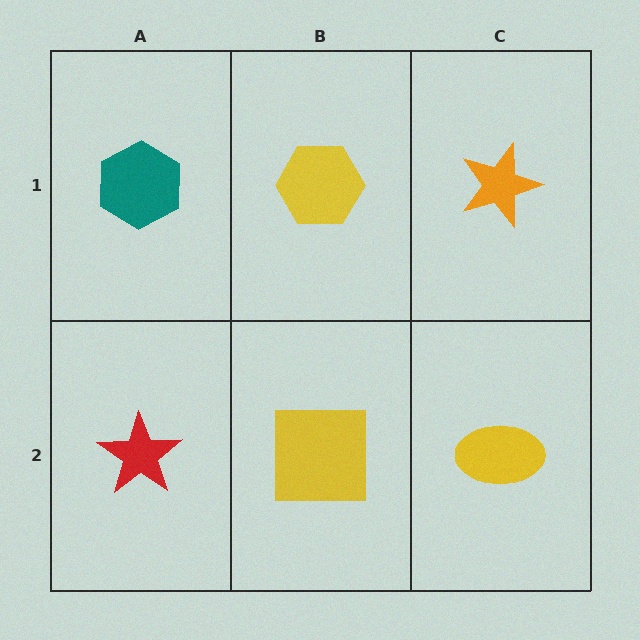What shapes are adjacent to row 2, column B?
A yellow hexagon (row 1, column B), a red star (row 2, column A), a yellow ellipse (row 2, column C).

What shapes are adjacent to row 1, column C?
A yellow ellipse (row 2, column C), a yellow hexagon (row 1, column B).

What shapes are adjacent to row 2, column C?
An orange star (row 1, column C), a yellow square (row 2, column B).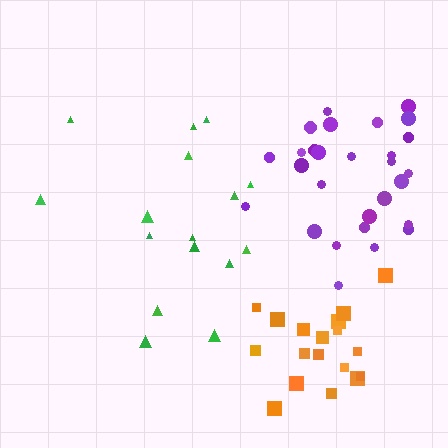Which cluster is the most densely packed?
Orange.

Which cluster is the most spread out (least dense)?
Green.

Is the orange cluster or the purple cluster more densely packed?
Orange.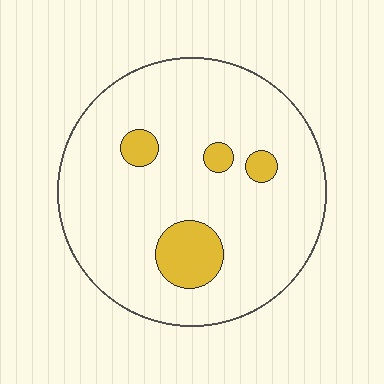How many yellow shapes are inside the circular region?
4.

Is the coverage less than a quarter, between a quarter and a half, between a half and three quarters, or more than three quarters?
Less than a quarter.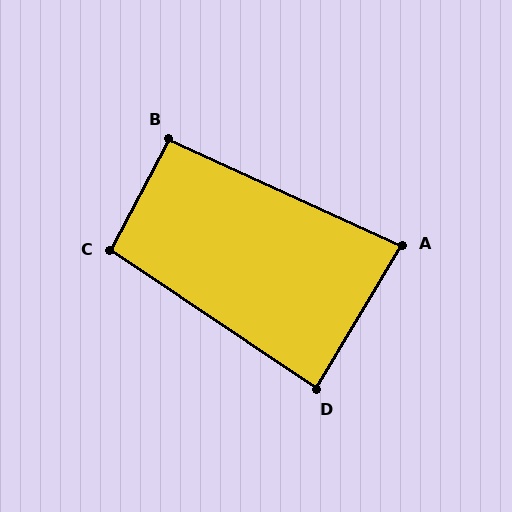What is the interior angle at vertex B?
Approximately 93 degrees (approximately right).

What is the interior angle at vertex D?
Approximately 87 degrees (approximately right).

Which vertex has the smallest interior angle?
A, at approximately 84 degrees.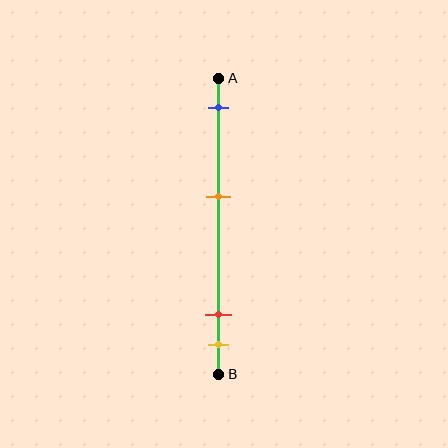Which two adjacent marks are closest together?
The red and yellow marks are the closest adjacent pair.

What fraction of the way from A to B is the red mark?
The red mark is approximately 80% (0.8) of the way from A to B.